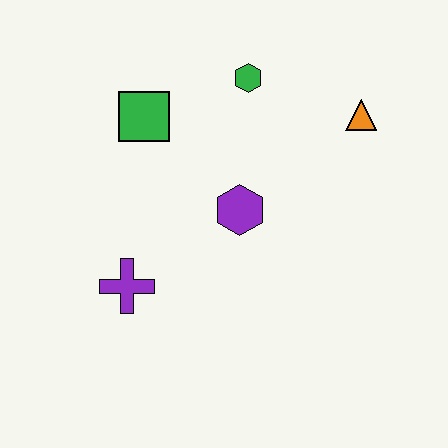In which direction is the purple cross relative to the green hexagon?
The purple cross is below the green hexagon.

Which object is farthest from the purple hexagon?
The orange triangle is farthest from the purple hexagon.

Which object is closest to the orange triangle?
The green hexagon is closest to the orange triangle.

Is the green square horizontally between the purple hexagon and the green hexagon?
No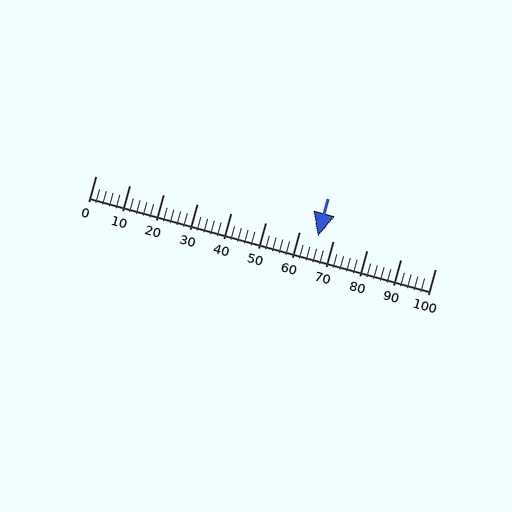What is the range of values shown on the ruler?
The ruler shows values from 0 to 100.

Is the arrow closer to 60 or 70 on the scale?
The arrow is closer to 70.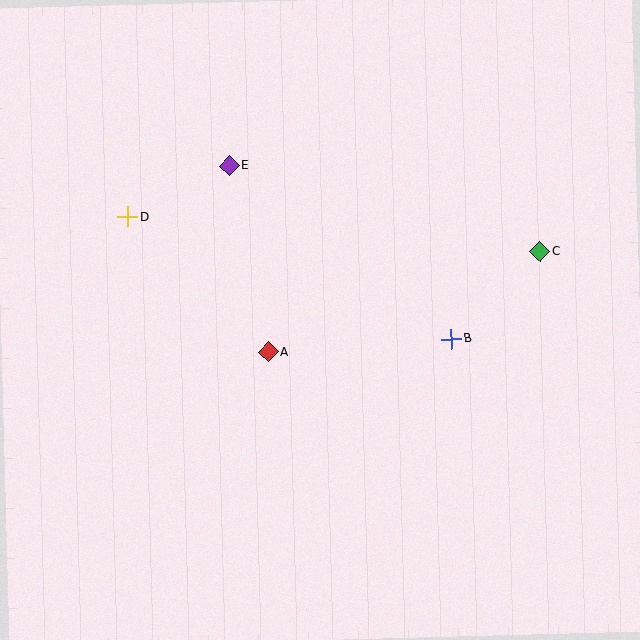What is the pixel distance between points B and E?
The distance between B and E is 282 pixels.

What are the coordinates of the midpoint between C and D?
The midpoint between C and D is at (334, 234).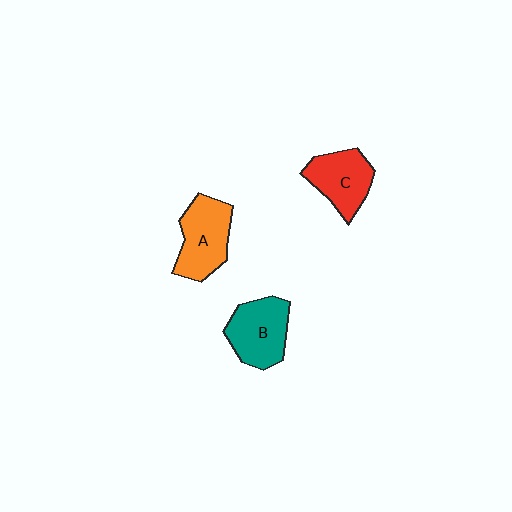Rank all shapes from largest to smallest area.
From largest to smallest: A (orange), B (teal), C (red).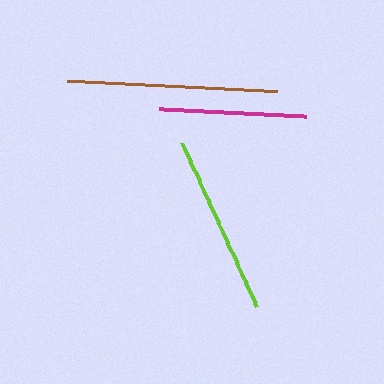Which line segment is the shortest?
The magenta line is the shortest at approximately 147 pixels.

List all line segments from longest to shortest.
From longest to shortest: brown, lime, magenta.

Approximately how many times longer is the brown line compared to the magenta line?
The brown line is approximately 1.4 times the length of the magenta line.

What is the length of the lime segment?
The lime segment is approximately 180 pixels long.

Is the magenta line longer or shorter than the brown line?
The brown line is longer than the magenta line.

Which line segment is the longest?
The brown line is the longest at approximately 210 pixels.